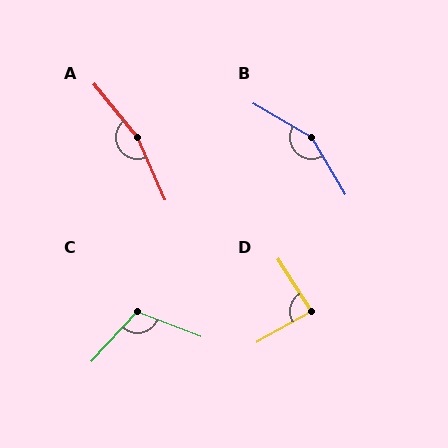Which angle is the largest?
A, at approximately 165 degrees.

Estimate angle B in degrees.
Approximately 151 degrees.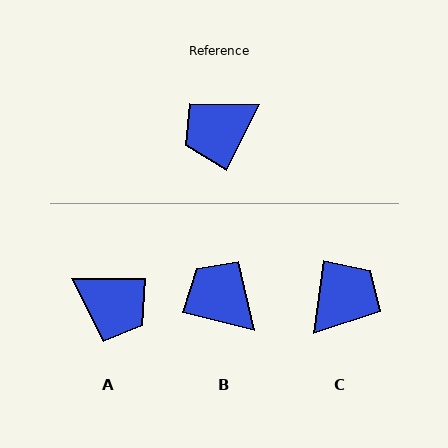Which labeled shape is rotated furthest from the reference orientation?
C, about 161 degrees away.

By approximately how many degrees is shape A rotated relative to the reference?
Approximately 117 degrees counter-clockwise.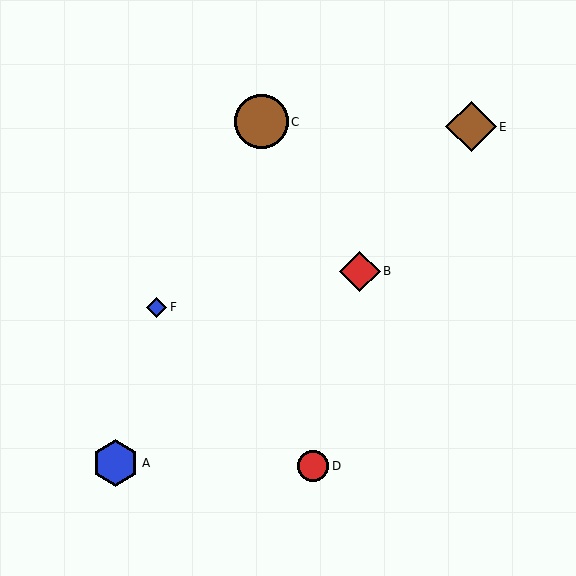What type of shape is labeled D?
Shape D is a red circle.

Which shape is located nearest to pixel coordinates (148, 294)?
The blue diamond (labeled F) at (157, 307) is nearest to that location.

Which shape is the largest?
The brown circle (labeled C) is the largest.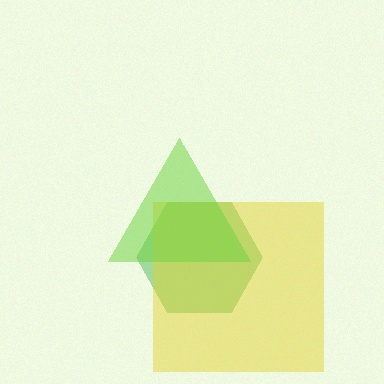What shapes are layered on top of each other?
The layered shapes are: a green hexagon, a yellow square, a lime triangle.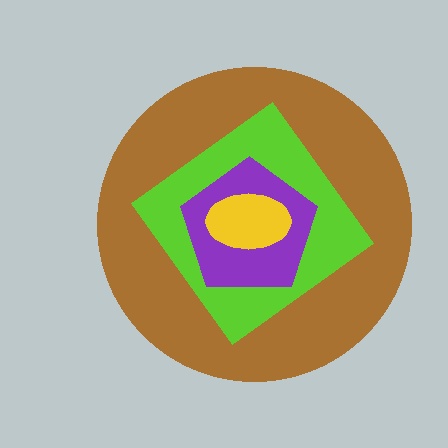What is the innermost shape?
The yellow ellipse.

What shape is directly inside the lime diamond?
The purple pentagon.